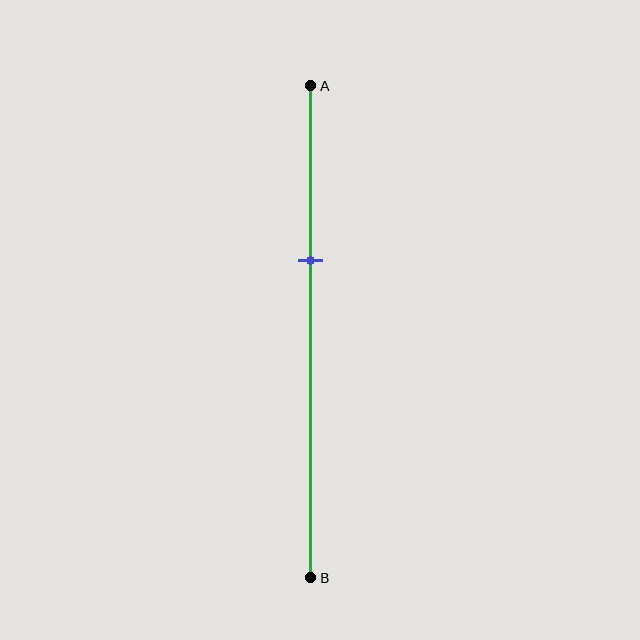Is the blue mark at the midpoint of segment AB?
No, the mark is at about 35% from A, not at the 50% midpoint.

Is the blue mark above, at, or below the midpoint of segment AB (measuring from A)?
The blue mark is above the midpoint of segment AB.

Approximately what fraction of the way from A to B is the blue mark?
The blue mark is approximately 35% of the way from A to B.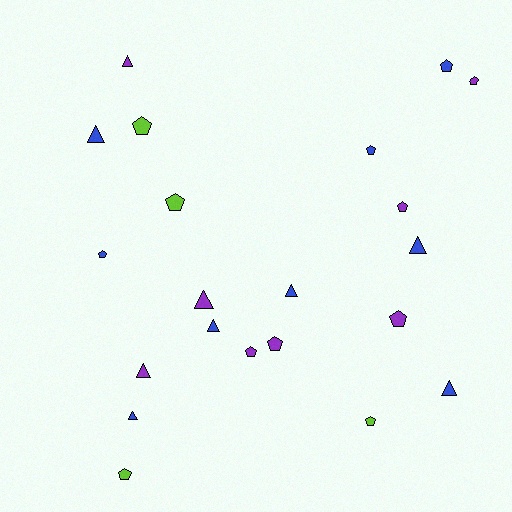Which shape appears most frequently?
Pentagon, with 12 objects.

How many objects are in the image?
There are 21 objects.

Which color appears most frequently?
Blue, with 9 objects.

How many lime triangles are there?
There are no lime triangles.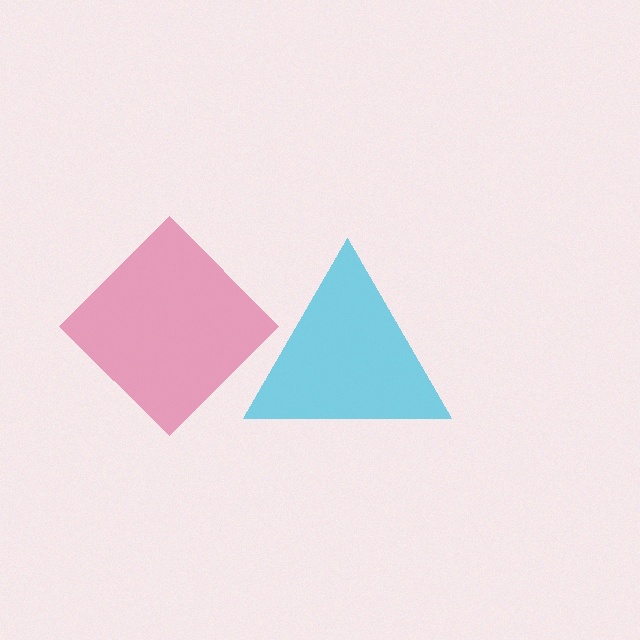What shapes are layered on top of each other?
The layered shapes are: a pink diamond, a cyan triangle.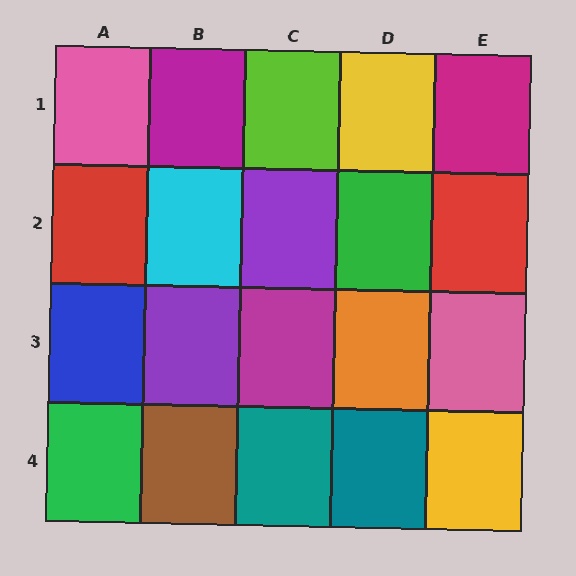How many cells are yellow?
2 cells are yellow.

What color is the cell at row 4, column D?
Teal.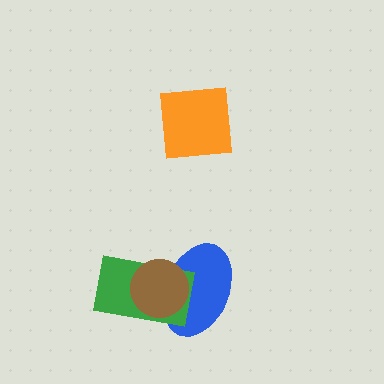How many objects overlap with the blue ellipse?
2 objects overlap with the blue ellipse.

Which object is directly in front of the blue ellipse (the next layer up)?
The green rectangle is directly in front of the blue ellipse.